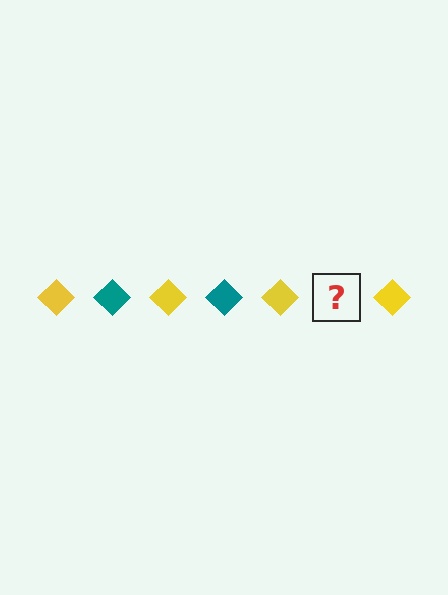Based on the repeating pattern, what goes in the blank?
The blank should be a teal diamond.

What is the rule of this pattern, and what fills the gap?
The rule is that the pattern cycles through yellow, teal diamonds. The gap should be filled with a teal diamond.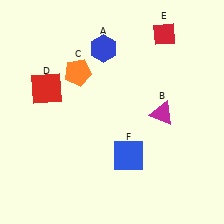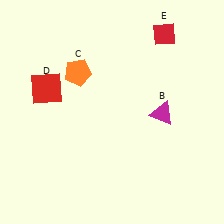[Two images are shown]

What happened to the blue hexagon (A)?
The blue hexagon (A) was removed in Image 2. It was in the top-left area of Image 1.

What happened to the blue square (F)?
The blue square (F) was removed in Image 2. It was in the bottom-right area of Image 1.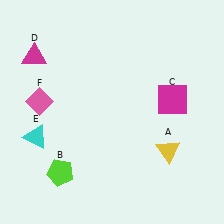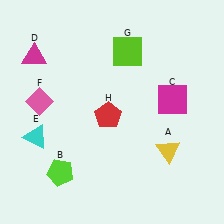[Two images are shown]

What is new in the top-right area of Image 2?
A lime square (G) was added in the top-right area of Image 2.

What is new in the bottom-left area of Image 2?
A red pentagon (H) was added in the bottom-left area of Image 2.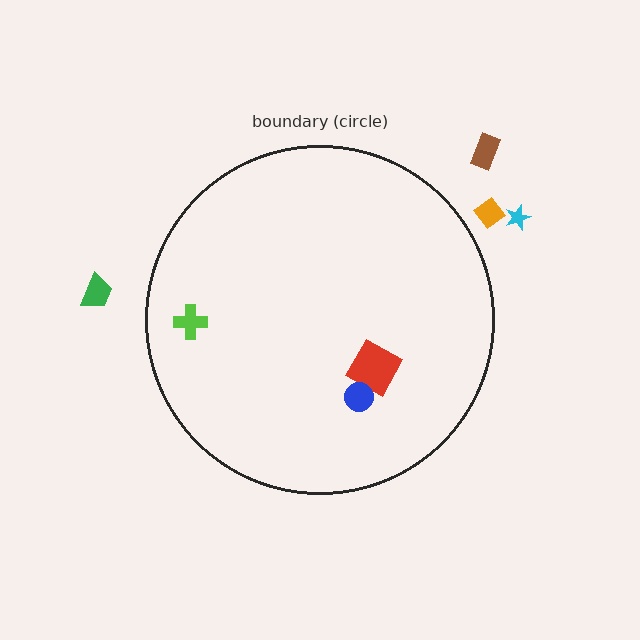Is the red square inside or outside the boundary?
Inside.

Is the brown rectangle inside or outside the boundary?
Outside.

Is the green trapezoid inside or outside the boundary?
Outside.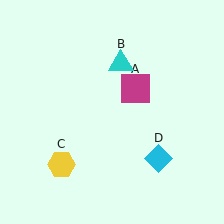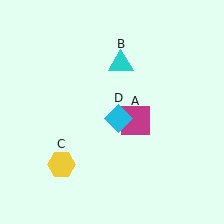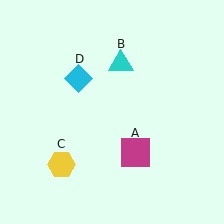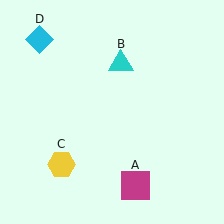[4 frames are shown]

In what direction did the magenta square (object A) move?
The magenta square (object A) moved down.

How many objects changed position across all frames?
2 objects changed position: magenta square (object A), cyan diamond (object D).